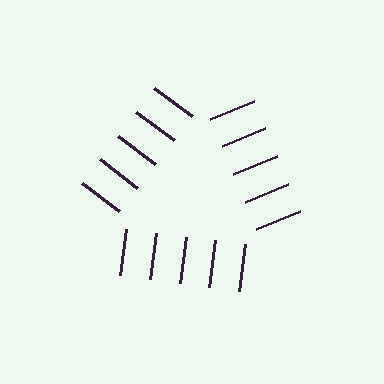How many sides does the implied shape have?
3 sides — the line-ends trace a triangle.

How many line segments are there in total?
15 — 5 along each of the 3 edges.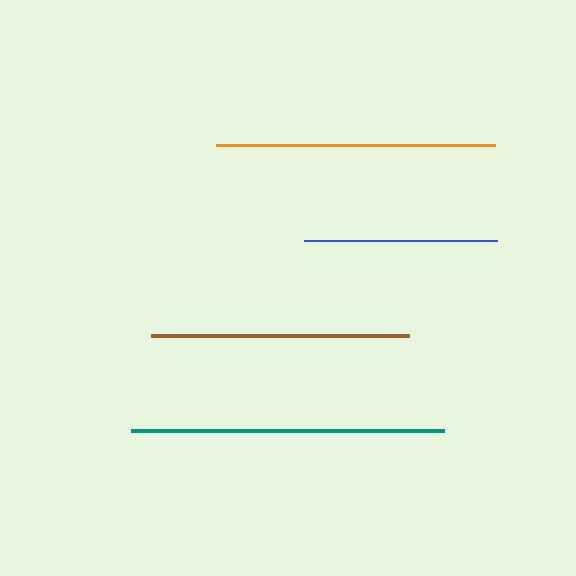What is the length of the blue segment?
The blue segment is approximately 193 pixels long.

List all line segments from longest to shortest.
From longest to shortest: teal, orange, brown, blue.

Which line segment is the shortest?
The blue line is the shortest at approximately 193 pixels.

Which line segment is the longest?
The teal line is the longest at approximately 313 pixels.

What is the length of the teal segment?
The teal segment is approximately 313 pixels long.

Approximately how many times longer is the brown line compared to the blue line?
The brown line is approximately 1.3 times the length of the blue line.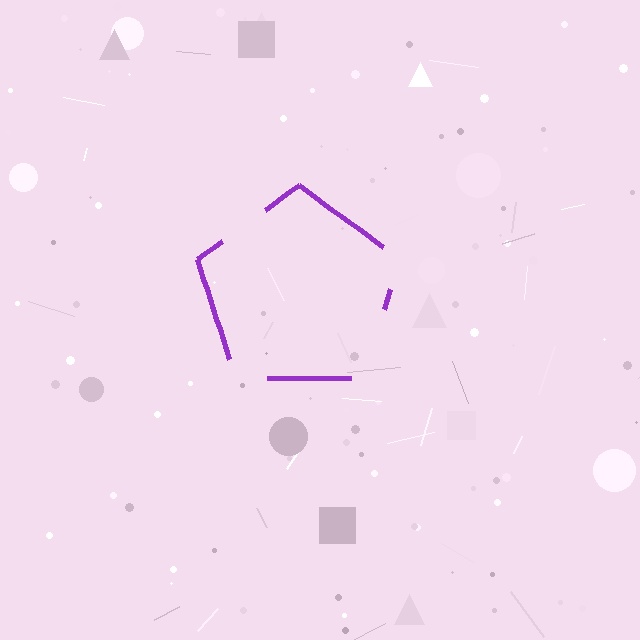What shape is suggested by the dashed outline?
The dashed outline suggests a pentagon.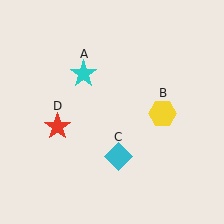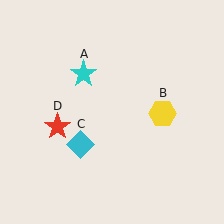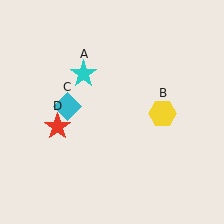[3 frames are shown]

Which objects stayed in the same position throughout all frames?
Cyan star (object A) and yellow hexagon (object B) and red star (object D) remained stationary.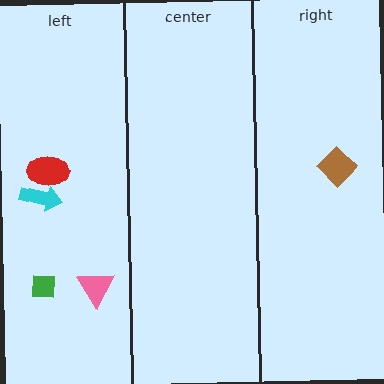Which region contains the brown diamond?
The right region.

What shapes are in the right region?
The brown diamond.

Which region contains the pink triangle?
The left region.